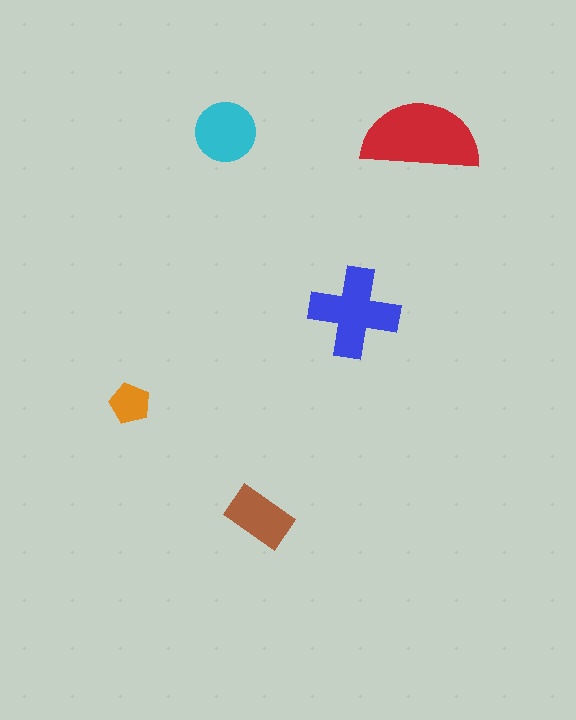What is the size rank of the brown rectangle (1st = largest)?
4th.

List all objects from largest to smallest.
The red semicircle, the blue cross, the cyan circle, the brown rectangle, the orange pentagon.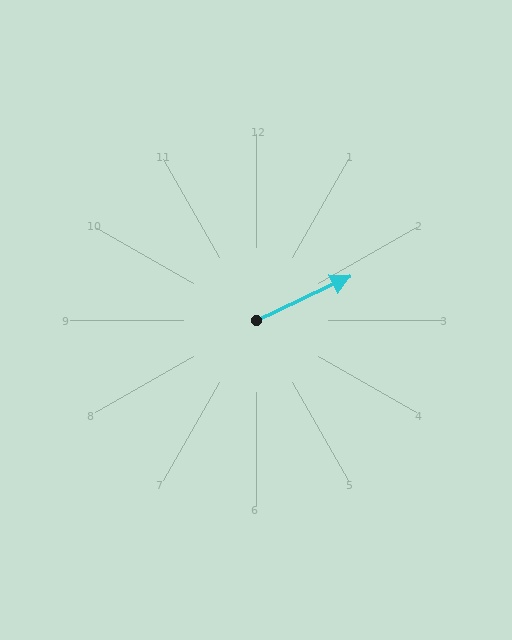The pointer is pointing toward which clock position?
Roughly 2 o'clock.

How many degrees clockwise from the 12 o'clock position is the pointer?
Approximately 65 degrees.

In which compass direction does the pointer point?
Northeast.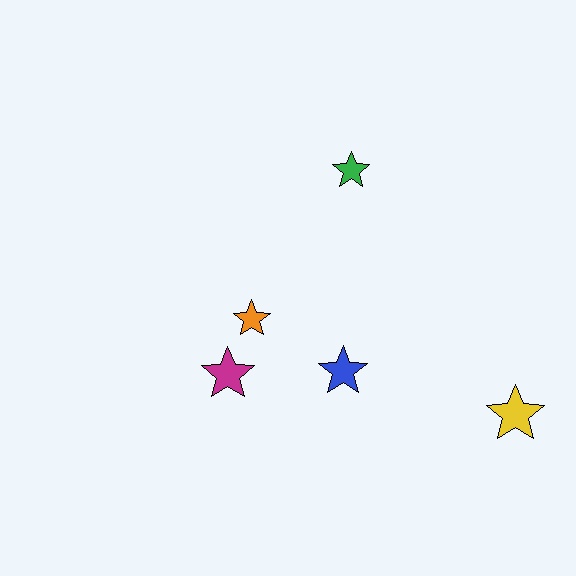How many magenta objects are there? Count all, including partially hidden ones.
There is 1 magenta object.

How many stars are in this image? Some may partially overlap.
There are 5 stars.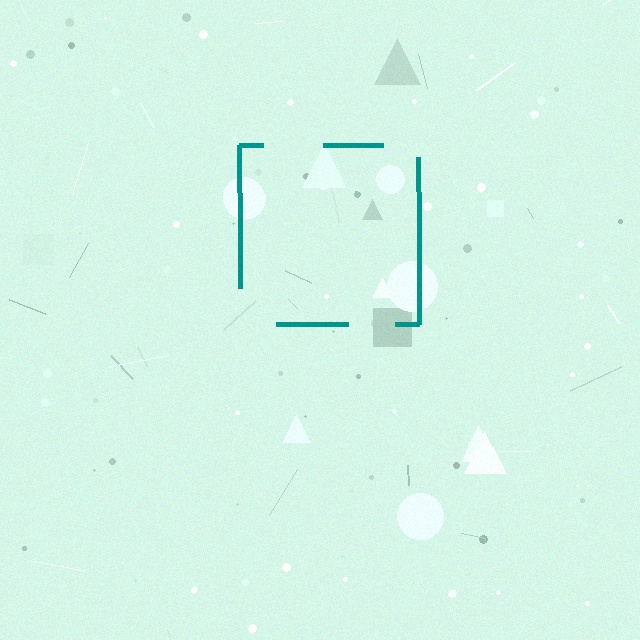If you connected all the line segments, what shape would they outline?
They would outline a square.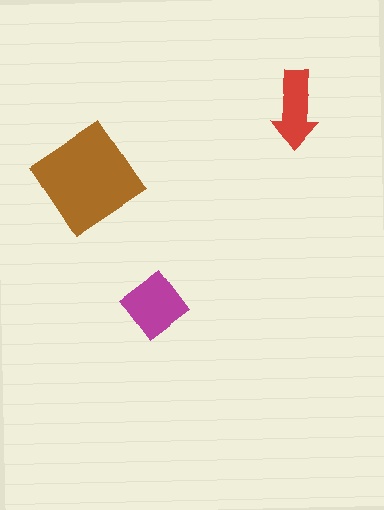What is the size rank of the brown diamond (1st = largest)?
1st.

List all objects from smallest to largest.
The red arrow, the magenta diamond, the brown diamond.